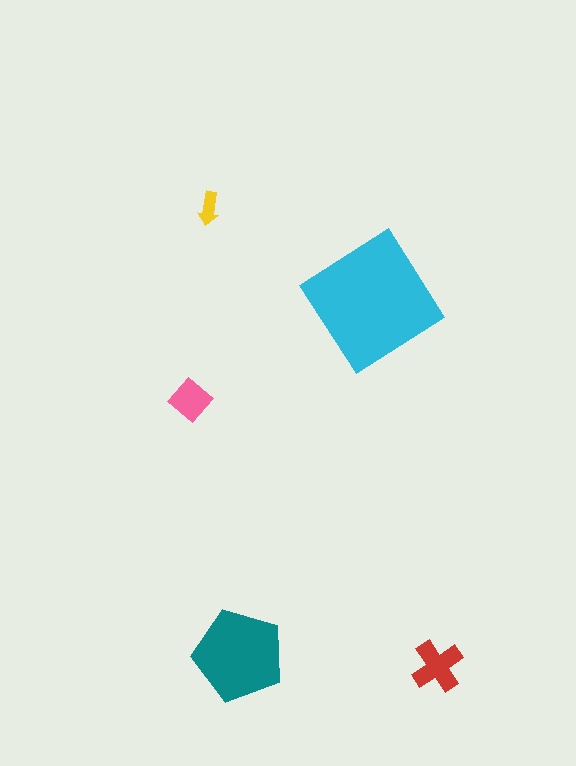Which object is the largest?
The cyan diamond.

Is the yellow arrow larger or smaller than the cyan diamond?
Smaller.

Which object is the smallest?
The yellow arrow.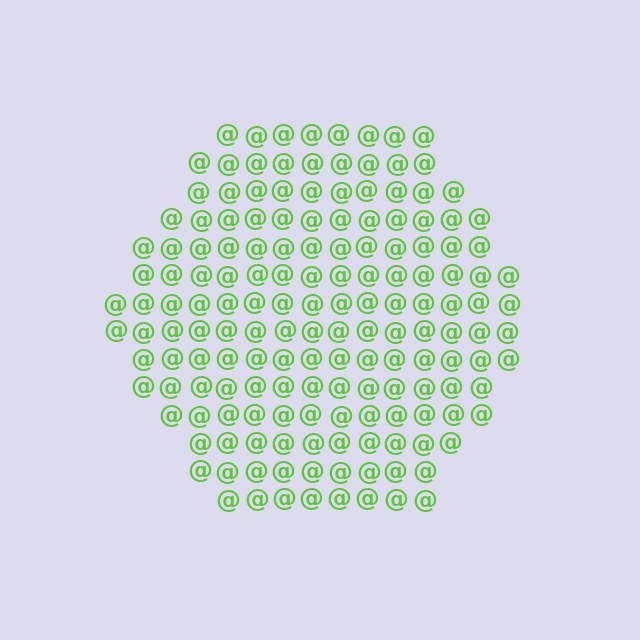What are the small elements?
The small elements are at signs.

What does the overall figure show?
The overall figure shows a hexagon.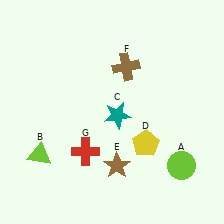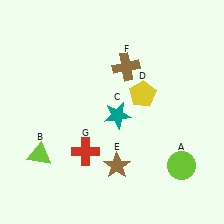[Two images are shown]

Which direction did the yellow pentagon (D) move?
The yellow pentagon (D) moved up.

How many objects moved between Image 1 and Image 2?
1 object moved between the two images.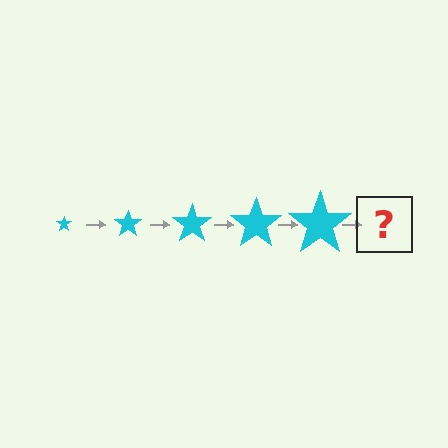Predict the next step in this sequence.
The next step is a cyan star, larger than the previous one.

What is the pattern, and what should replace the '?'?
The pattern is that the star gets progressively larger each step. The '?' should be a cyan star, larger than the previous one.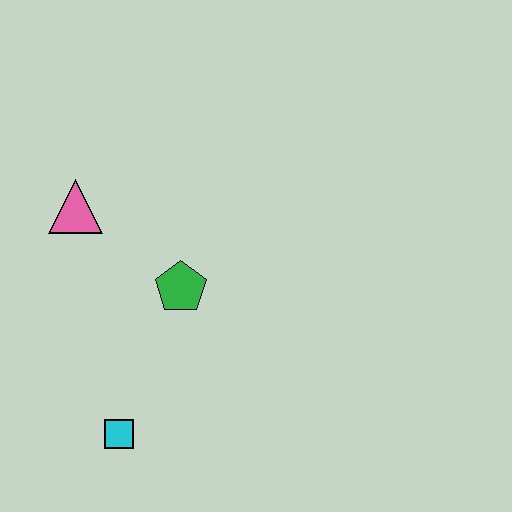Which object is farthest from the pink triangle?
The cyan square is farthest from the pink triangle.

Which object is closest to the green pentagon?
The pink triangle is closest to the green pentagon.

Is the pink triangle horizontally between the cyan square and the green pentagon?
No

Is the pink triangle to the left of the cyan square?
Yes